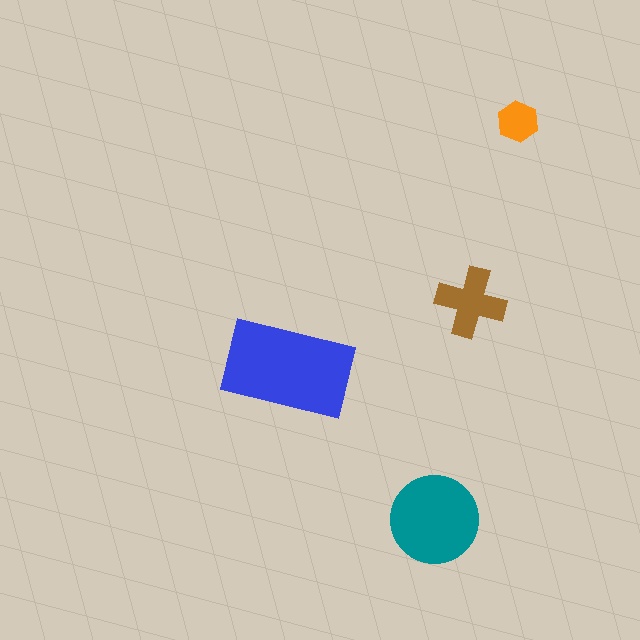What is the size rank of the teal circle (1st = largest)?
2nd.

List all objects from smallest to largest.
The orange hexagon, the brown cross, the teal circle, the blue rectangle.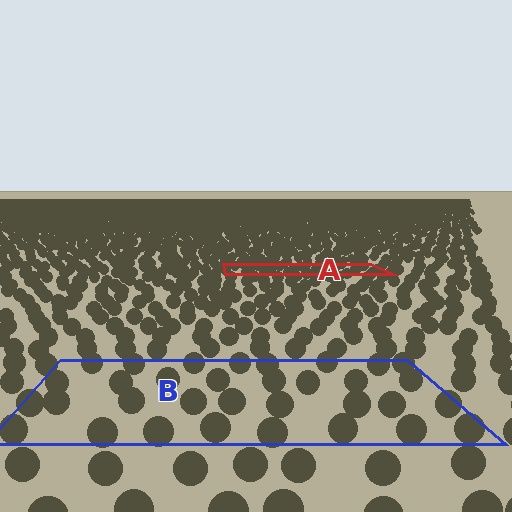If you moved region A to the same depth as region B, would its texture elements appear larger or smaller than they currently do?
They would appear larger. At a closer depth, the same texture elements are projected at a bigger on-screen size.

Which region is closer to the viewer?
Region B is closer. The texture elements there are larger and more spread out.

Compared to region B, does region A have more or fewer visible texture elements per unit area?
Region A has more texture elements per unit area — they are packed more densely because it is farther away.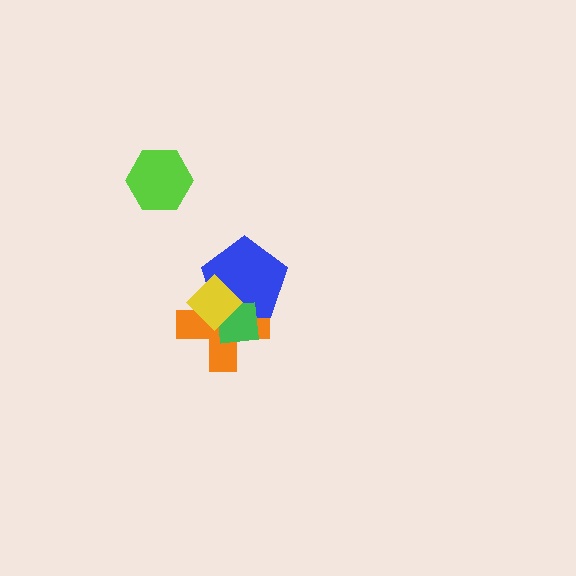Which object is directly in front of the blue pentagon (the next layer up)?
The green square is directly in front of the blue pentagon.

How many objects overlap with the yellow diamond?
3 objects overlap with the yellow diamond.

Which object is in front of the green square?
The yellow diamond is in front of the green square.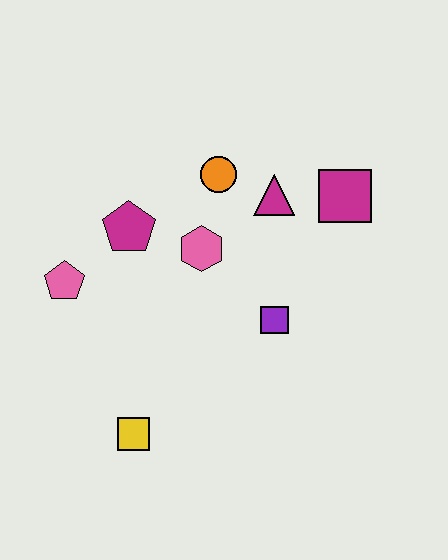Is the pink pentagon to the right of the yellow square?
No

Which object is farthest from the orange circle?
The yellow square is farthest from the orange circle.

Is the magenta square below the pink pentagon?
No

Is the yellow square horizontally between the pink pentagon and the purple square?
Yes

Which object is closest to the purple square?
The pink hexagon is closest to the purple square.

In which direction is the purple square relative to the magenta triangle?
The purple square is below the magenta triangle.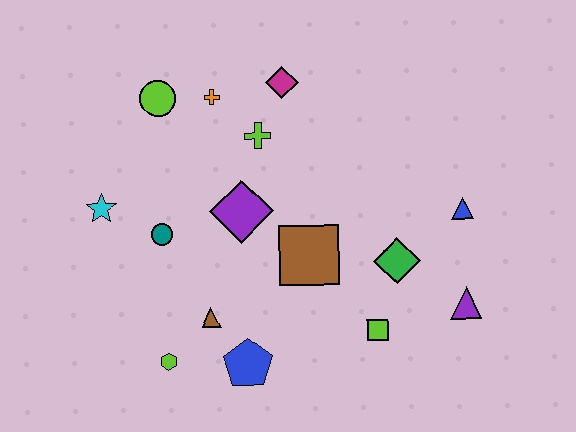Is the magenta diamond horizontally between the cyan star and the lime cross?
No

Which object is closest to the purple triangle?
The green diamond is closest to the purple triangle.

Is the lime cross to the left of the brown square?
Yes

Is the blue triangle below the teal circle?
No